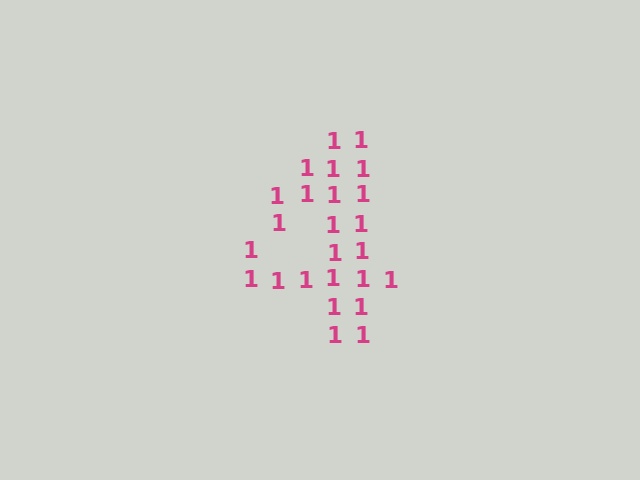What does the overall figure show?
The overall figure shows the digit 4.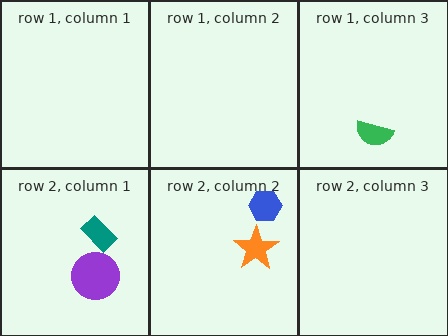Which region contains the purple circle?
The row 2, column 1 region.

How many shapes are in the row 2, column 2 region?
2.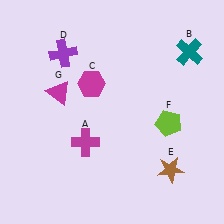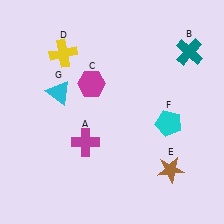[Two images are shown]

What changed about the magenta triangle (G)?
In Image 1, G is magenta. In Image 2, it changed to cyan.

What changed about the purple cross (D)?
In Image 1, D is purple. In Image 2, it changed to yellow.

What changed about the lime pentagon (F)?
In Image 1, F is lime. In Image 2, it changed to cyan.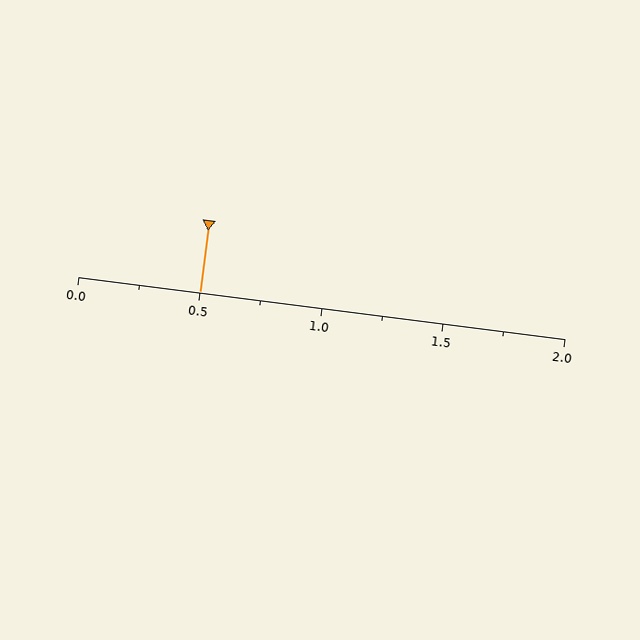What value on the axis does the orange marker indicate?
The marker indicates approximately 0.5.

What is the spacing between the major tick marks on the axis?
The major ticks are spaced 0.5 apart.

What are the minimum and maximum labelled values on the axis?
The axis runs from 0.0 to 2.0.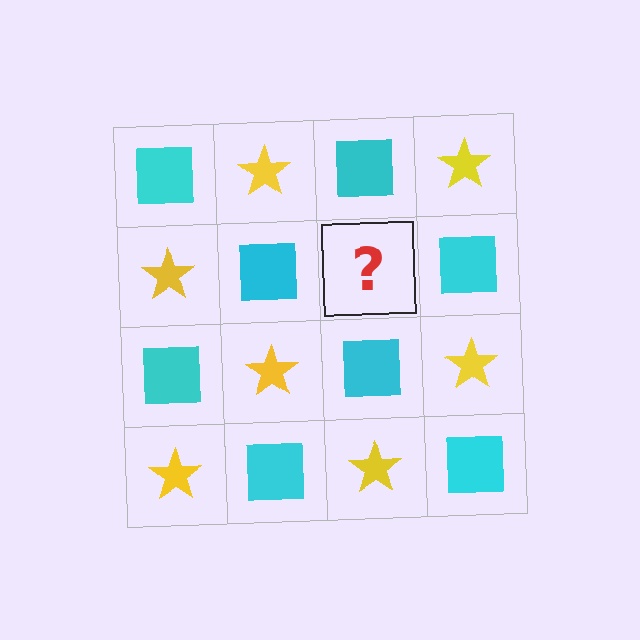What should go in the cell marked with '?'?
The missing cell should contain a yellow star.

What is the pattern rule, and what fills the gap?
The rule is that it alternates cyan square and yellow star in a checkerboard pattern. The gap should be filled with a yellow star.